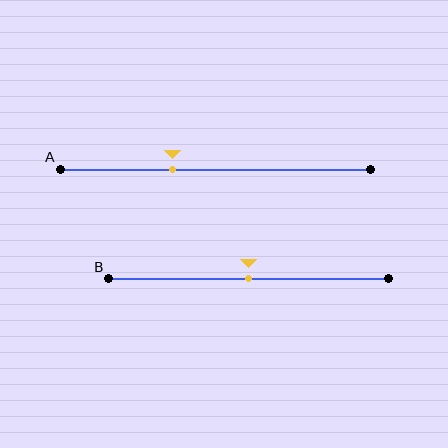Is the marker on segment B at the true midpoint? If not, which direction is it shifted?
Yes, the marker on segment B is at the true midpoint.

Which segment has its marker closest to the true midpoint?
Segment B has its marker closest to the true midpoint.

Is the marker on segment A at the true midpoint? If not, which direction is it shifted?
No, the marker on segment A is shifted to the left by about 14% of the segment length.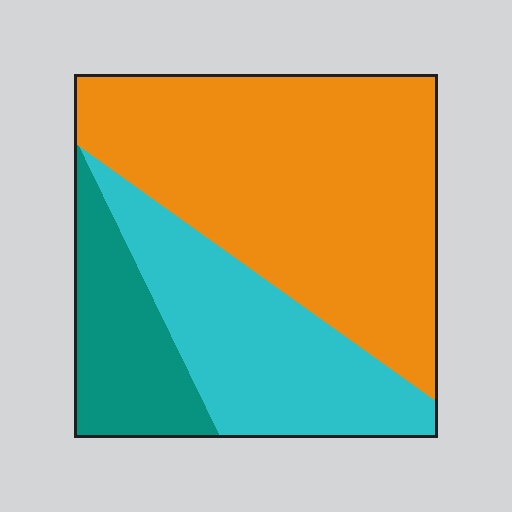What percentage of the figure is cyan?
Cyan takes up about one quarter (1/4) of the figure.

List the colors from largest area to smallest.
From largest to smallest: orange, cyan, teal.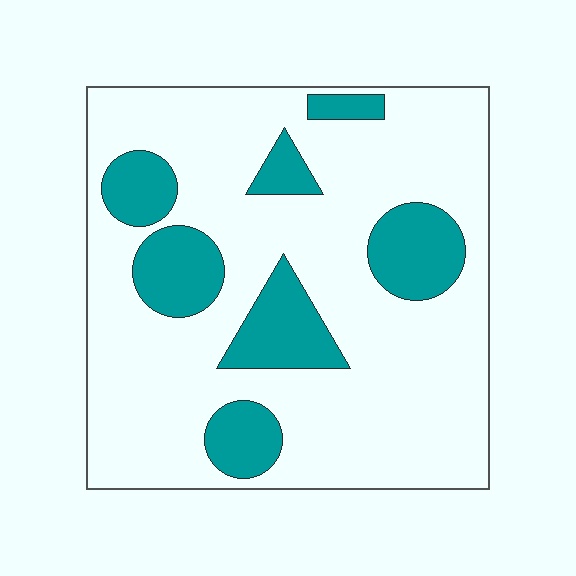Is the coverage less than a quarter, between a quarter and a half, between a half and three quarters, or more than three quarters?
Less than a quarter.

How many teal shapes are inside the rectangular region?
7.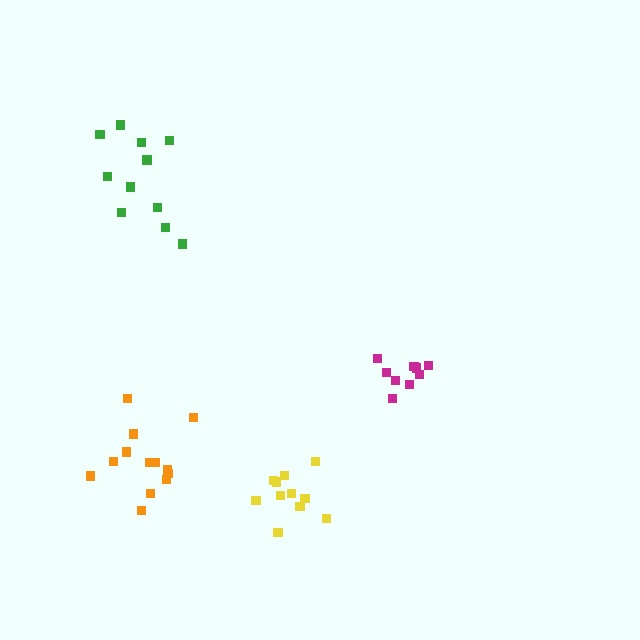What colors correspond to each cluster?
The clusters are colored: magenta, green, orange, yellow.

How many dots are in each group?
Group 1: 10 dots, Group 2: 11 dots, Group 3: 13 dots, Group 4: 11 dots (45 total).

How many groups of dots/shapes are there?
There are 4 groups.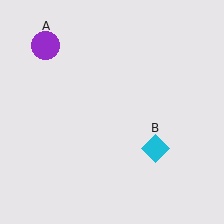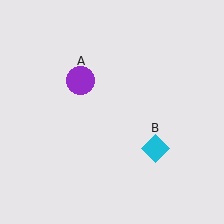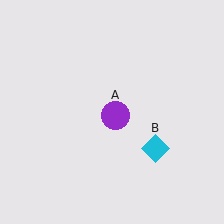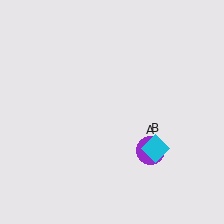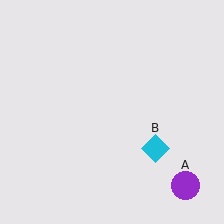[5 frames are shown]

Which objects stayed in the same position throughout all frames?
Cyan diamond (object B) remained stationary.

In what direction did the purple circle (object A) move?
The purple circle (object A) moved down and to the right.